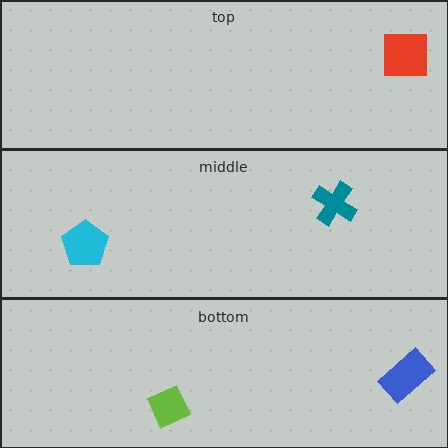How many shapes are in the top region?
1.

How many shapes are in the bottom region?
2.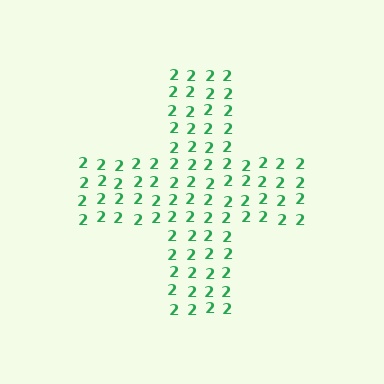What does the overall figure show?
The overall figure shows a cross.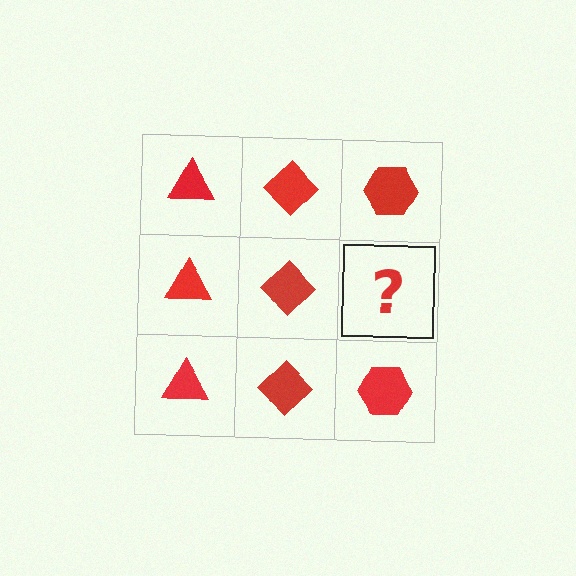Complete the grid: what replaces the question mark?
The question mark should be replaced with a red hexagon.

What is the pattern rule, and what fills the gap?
The rule is that each column has a consistent shape. The gap should be filled with a red hexagon.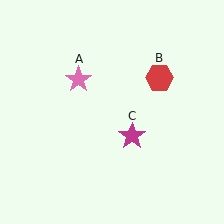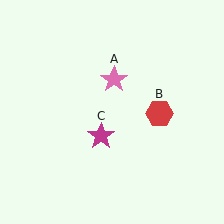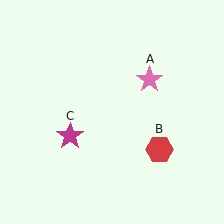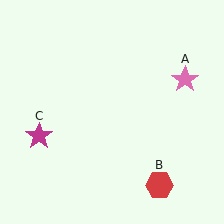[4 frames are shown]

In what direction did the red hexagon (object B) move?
The red hexagon (object B) moved down.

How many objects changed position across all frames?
3 objects changed position: pink star (object A), red hexagon (object B), magenta star (object C).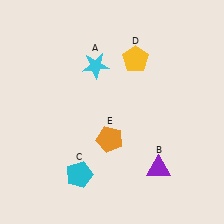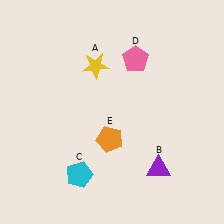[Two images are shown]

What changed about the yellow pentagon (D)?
In Image 1, D is yellow. In Image 2, it changed to pink.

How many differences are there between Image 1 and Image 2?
There are 2 differences between the two images.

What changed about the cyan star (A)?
In Image 1, A is cyan. In Image 2, it changed to yellow.